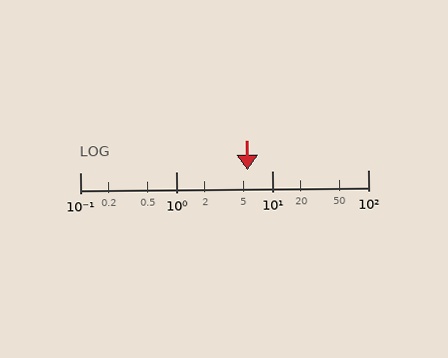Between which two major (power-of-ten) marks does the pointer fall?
The pointer is between 1 and 10.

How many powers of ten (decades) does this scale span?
The scale spans 3 decades, from 0.1 to 100.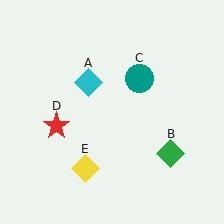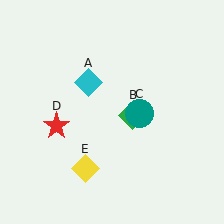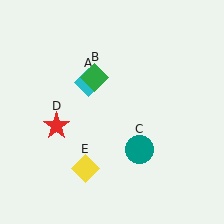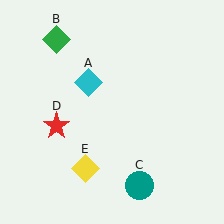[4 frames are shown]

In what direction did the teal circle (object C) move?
The teal circle (object C) moved down.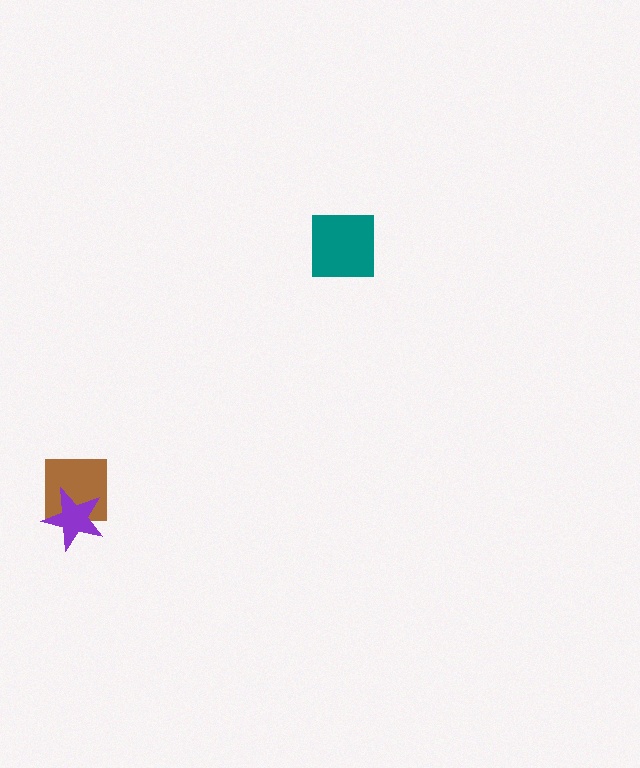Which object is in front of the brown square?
The purple star is in front of the brown square.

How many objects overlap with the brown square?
1 object overlaps with the brown square.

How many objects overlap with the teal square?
0 objects overlap with the teal square.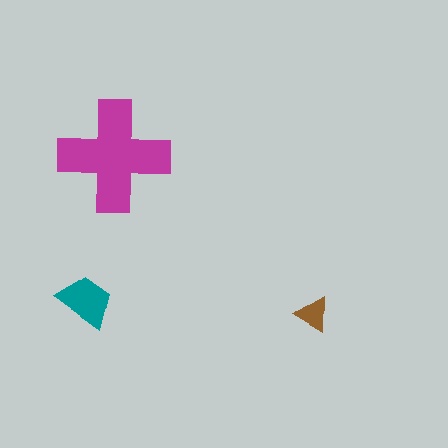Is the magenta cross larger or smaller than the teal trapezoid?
Larger.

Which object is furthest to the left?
The teal trapezoid is leftmost.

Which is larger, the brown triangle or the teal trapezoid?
The teal trapezoid.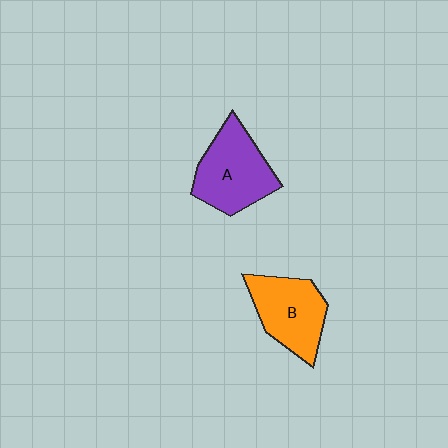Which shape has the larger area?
Shape A (purple).